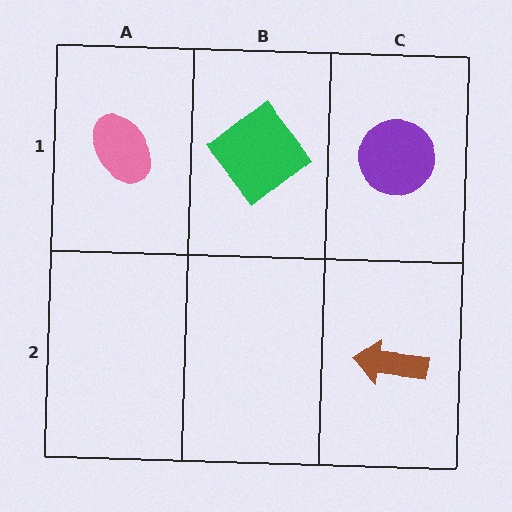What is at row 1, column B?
A green diamond.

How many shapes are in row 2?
1 shape.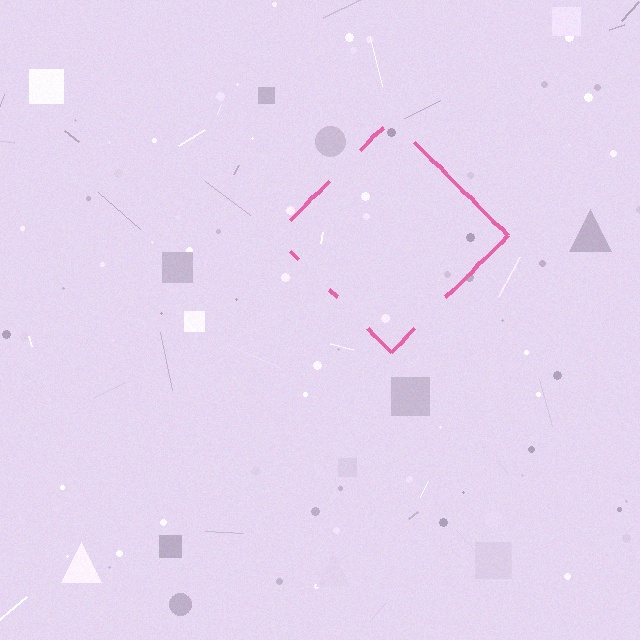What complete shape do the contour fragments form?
The contour fragments form a diamond.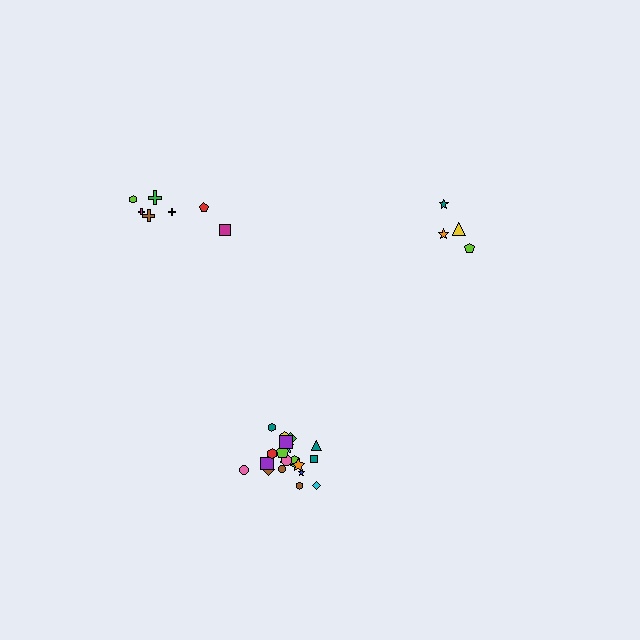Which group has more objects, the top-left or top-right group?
The top-left group.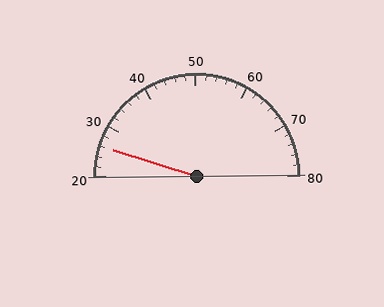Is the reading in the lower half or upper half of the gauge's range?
The reading is in the lower half of the range (20 to 80).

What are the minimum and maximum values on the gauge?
The gauge ranges from 20 to 80.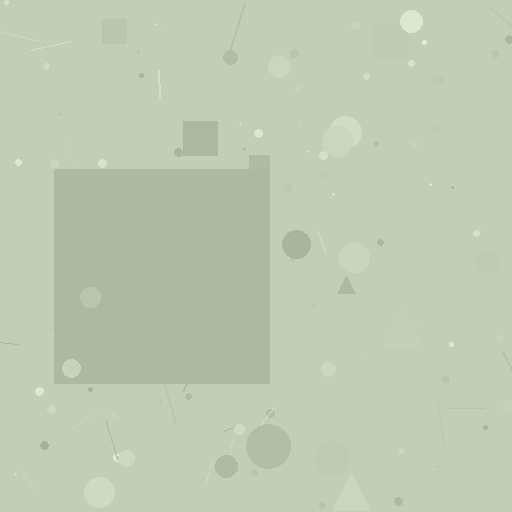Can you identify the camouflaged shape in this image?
The camouflaged shape is a square.